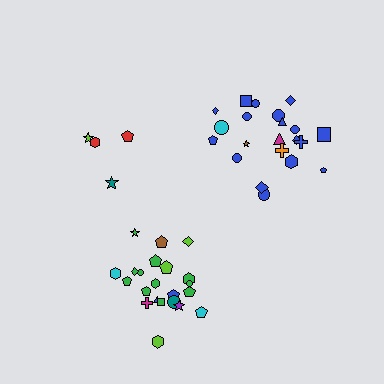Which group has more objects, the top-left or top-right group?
The top-right group.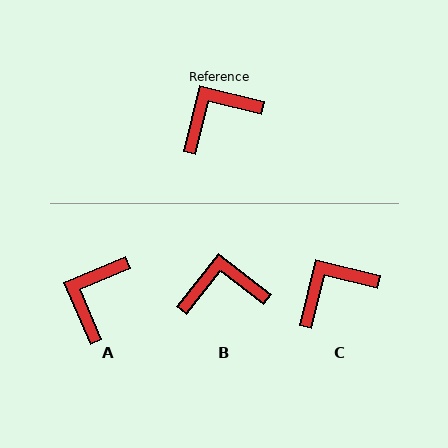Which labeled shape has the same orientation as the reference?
C.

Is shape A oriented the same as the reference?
No, it is off by about 37 degrees.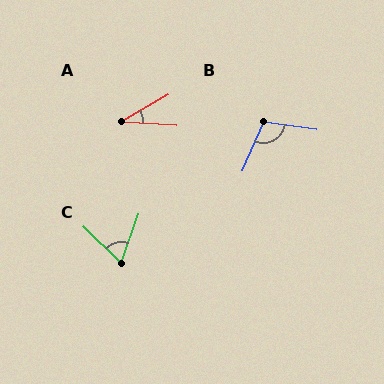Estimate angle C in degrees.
Approximately 65 degrees.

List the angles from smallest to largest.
A (34°), C (65°), B (106°).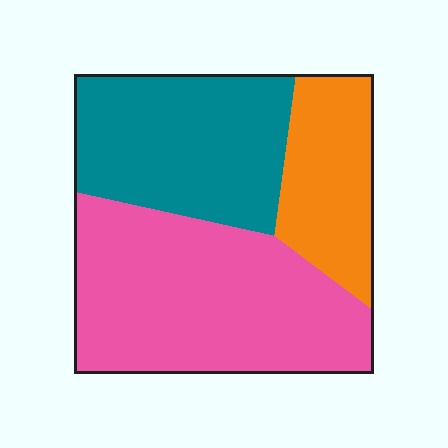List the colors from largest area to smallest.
From largest to smallest: pink, teal, orange.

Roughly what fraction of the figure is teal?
Teal takes up about one third (1/3) of the figure.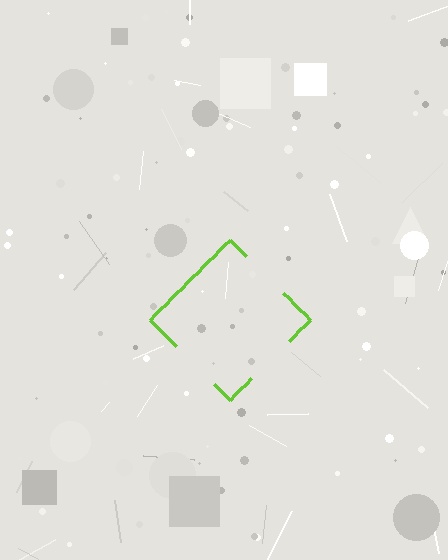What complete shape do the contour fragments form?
The contour fragments form a diamond.